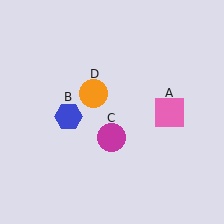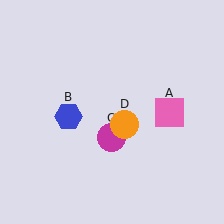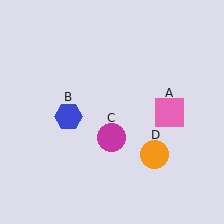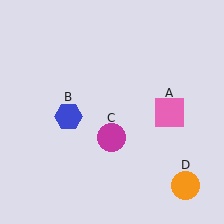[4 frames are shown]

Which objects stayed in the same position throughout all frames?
Pink square (object A) and blue hexagon (object B) and magenta circle (object C) remained stationary.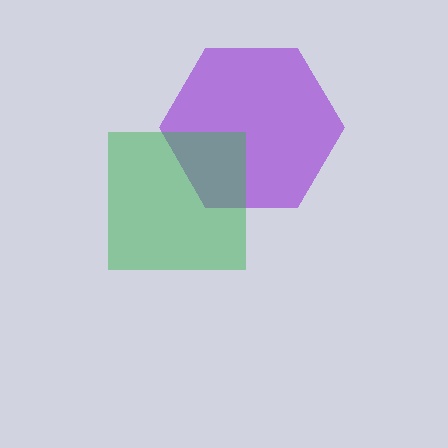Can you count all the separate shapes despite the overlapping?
Yes, there are 2 separate shapes.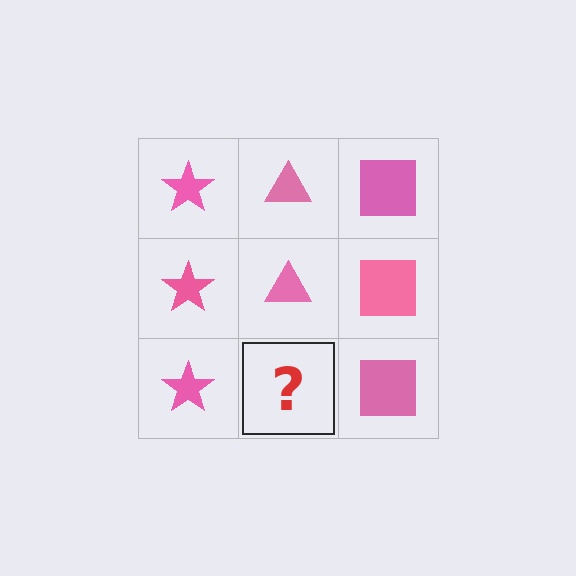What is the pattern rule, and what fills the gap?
The rule is that each column has a consistent shape. The gap should be filled with a pink triangle.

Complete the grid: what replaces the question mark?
The question mark should be replaced with a pink triangle.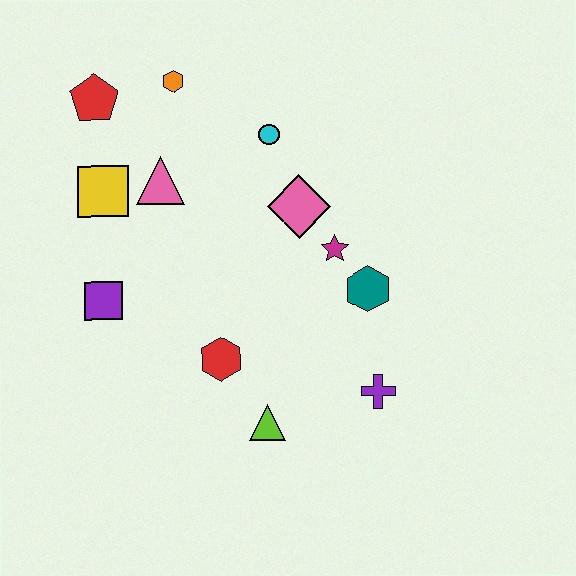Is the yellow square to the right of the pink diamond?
No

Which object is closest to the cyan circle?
The pink diamond is closest to the cyan circle.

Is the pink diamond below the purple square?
No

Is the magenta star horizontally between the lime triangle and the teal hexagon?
Yes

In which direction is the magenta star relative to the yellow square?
The magenta star is to the right of the yellow square.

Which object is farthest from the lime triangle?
The red pentagon is farthest from the lime triangle.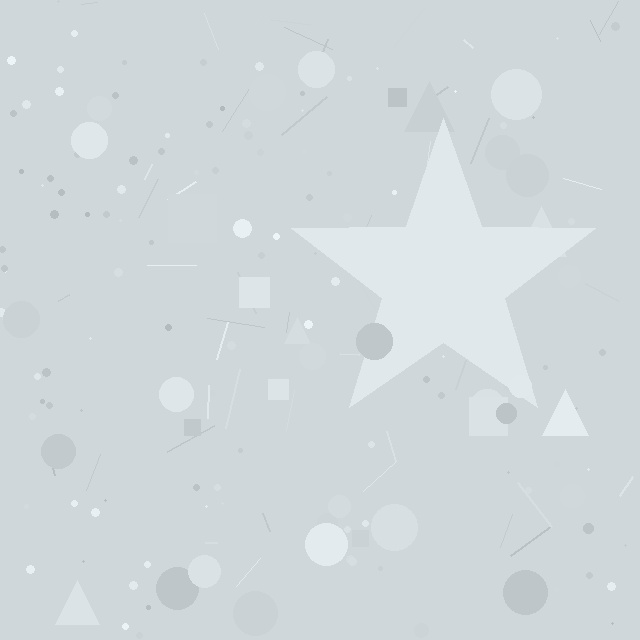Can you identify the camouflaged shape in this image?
The camouflaged shape is a star.